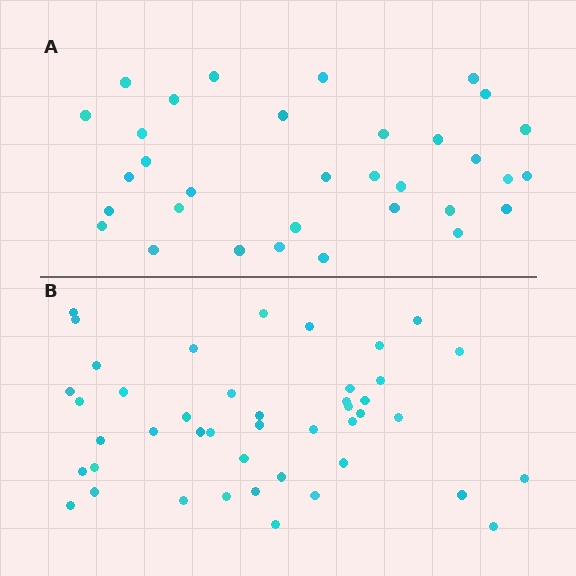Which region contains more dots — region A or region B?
Region B (the bottom region) has more dots.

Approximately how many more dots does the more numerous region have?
Region B has roughly 12 or so more dots than region A.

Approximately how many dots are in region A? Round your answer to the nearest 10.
About 30 dots. (The exact count is 33, which rounds to 30.)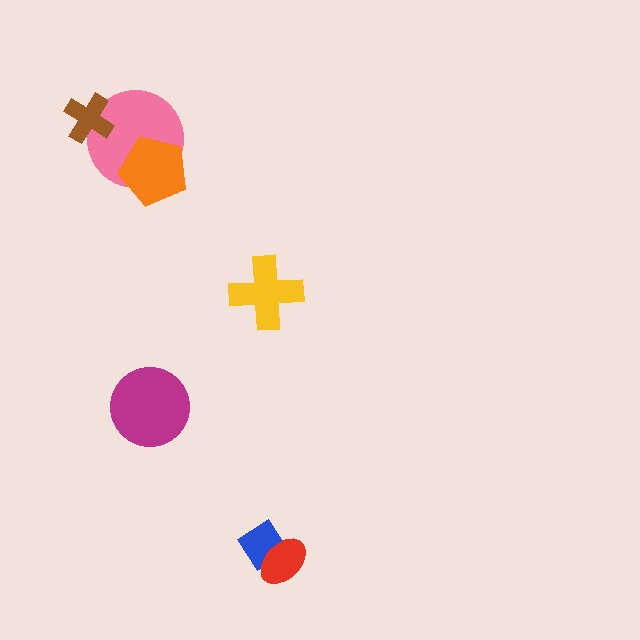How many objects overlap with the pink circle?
2 objects overlap with the pink circle.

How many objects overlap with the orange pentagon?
1 object overlaps with the orange pentagon.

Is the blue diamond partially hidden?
Yes, it is partially covered by another shape.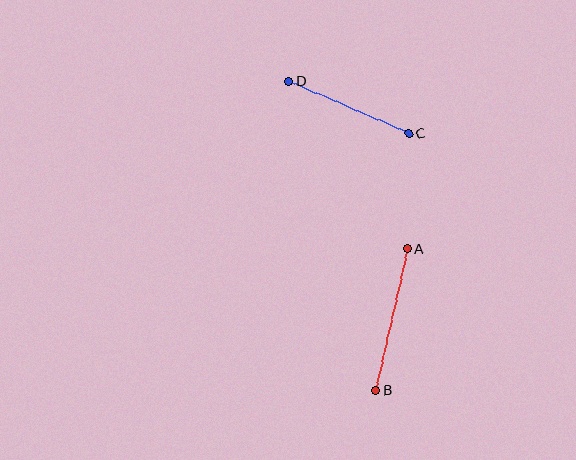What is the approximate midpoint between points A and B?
The midpoint is at approximately (392, 320) pixels.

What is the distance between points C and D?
The distance is approximately 131 pixels.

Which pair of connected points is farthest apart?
Points A and B are farthest apart.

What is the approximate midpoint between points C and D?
The midpoint is at approximately (349, 108) pixels.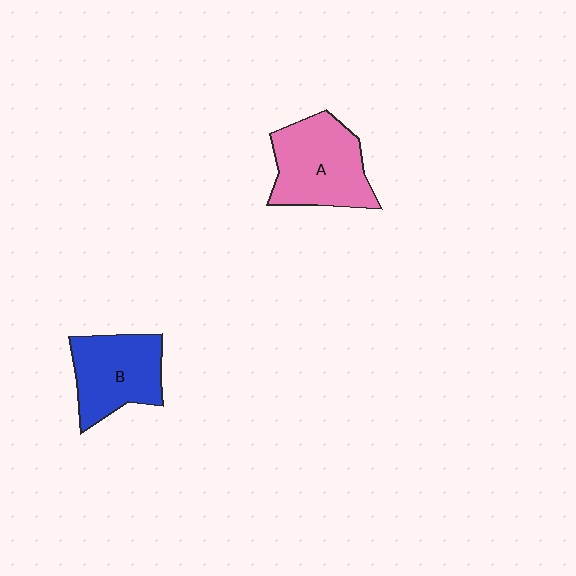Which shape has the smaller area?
Shape B (blue).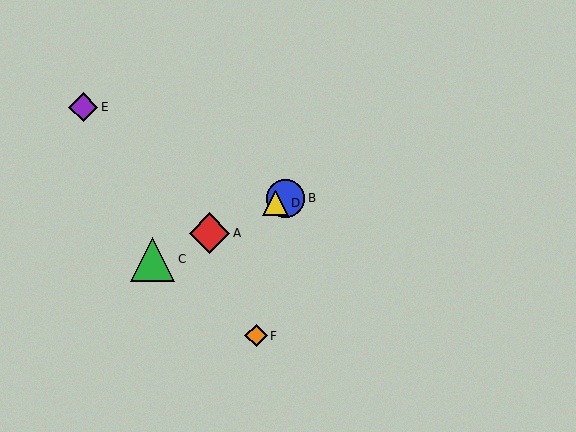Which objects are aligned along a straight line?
Objects A, B, C, D are aligned along a straight line.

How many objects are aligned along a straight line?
4 objects (A, B, C, D) are aligned along a straight line.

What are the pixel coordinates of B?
Object B is at (286, 198).